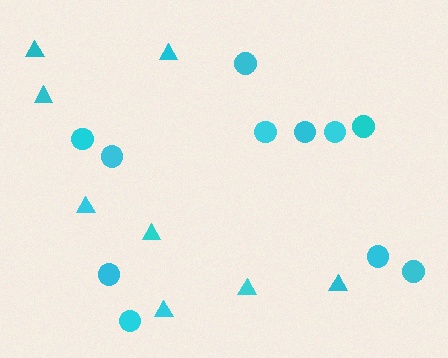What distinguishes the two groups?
There are 2 groups: one group of circles (11) and one group of triangles (8).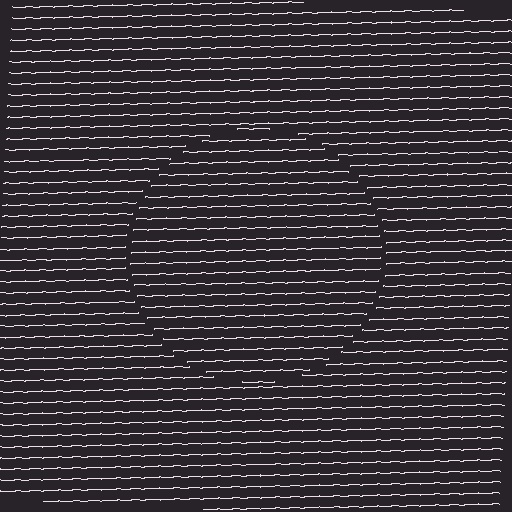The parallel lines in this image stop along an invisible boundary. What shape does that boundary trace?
An illusory circle. The interior of the shape contains the same grating, shifted by half a period — the contour is defined by the phase discontinuity where line-ends from the inner and outer gratings abut.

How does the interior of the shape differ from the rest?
The interior of the shape contains the same grating, shifted by half a period — the contour is defined by the phase discontinuity where line-ends from the inner and outer gratings abut.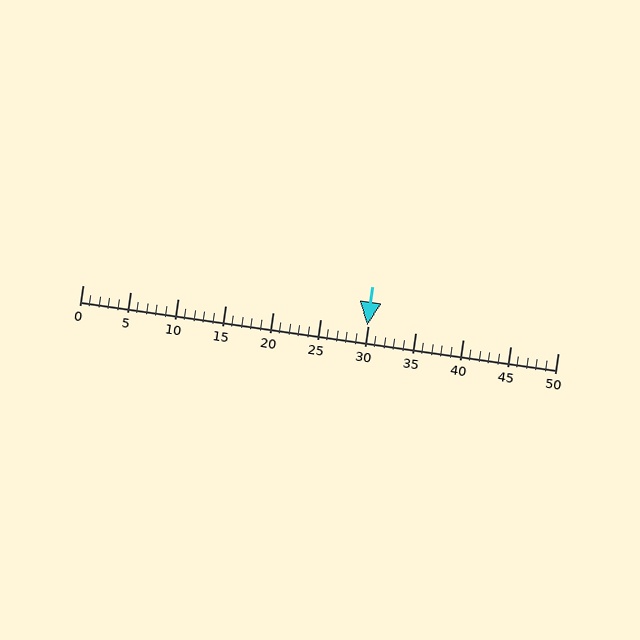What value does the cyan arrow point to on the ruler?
The cyan arrow points to approximately 30.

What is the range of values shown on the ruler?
The ruler shows values from 0 to 50.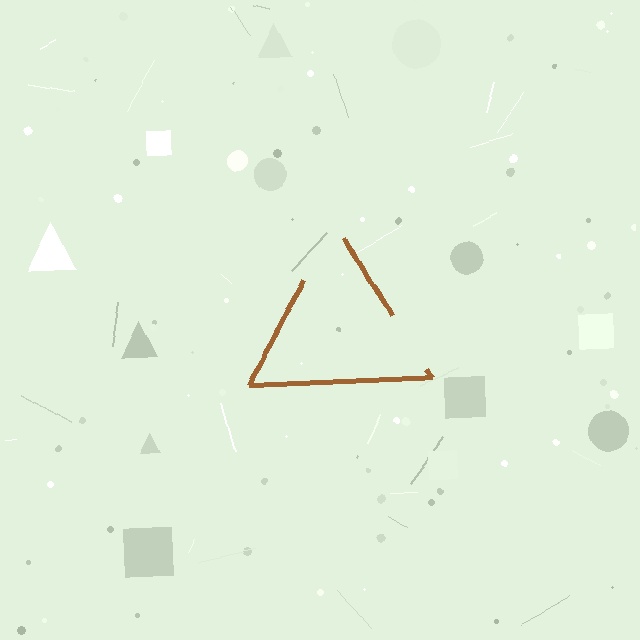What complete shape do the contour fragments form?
The contour fragments form a triangle.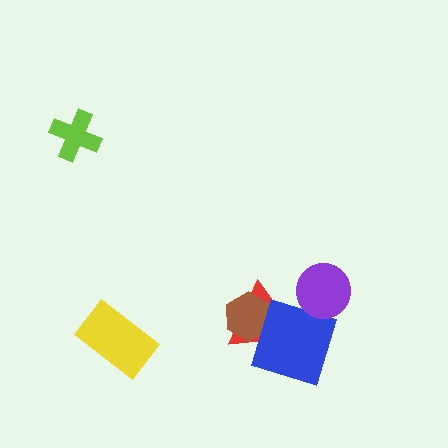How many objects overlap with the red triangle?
2 objects overlap with the red triangle.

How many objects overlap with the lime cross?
0 objects overlap with the lime cross.